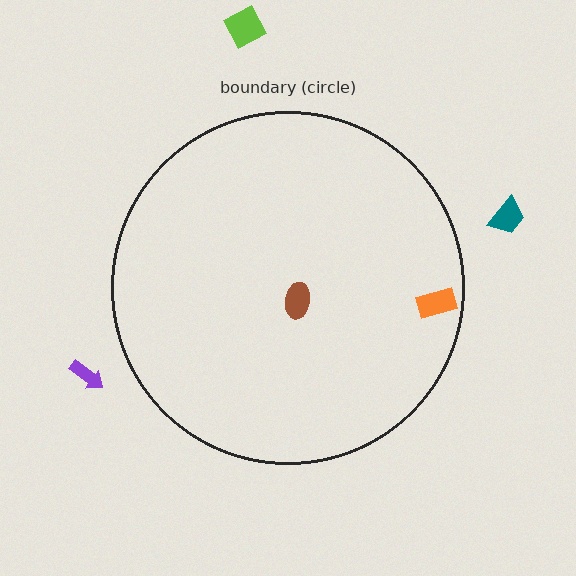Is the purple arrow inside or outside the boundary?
Outside.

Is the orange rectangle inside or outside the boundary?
Inside.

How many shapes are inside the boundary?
2 inside, 3 outside.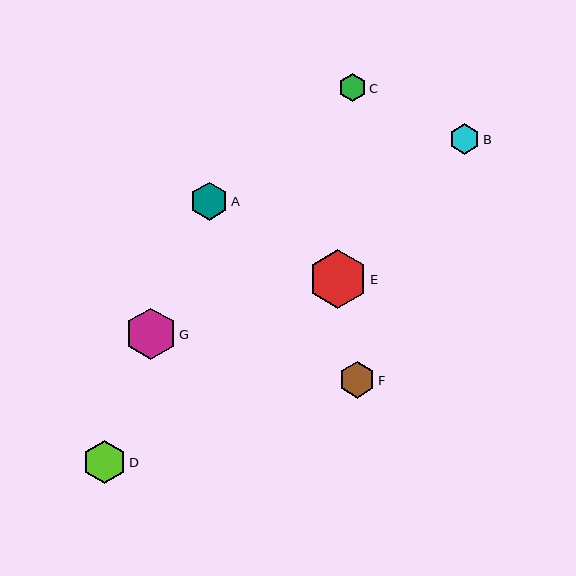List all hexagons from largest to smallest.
From largest to smallest: E, G, D, A, F, B, C.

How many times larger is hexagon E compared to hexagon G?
Hexagon E is approximately 1.1 times the size of hexagon G.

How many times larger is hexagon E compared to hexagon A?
Hexagon E is approximately 1.6 times the size of hexagon A.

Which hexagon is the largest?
Hexagon E is the largest with a size of approximately 59 pixels.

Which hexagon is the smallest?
Hexagon C is the smallest with a size of approximately 28 pixels.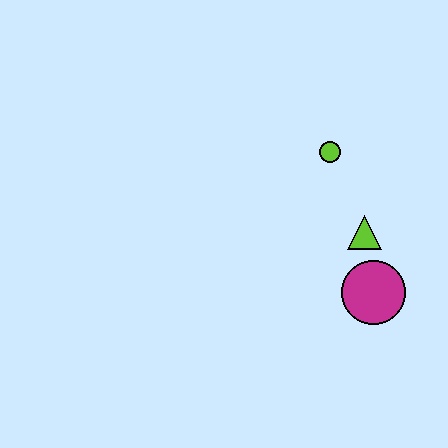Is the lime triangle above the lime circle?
No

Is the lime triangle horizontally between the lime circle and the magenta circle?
Yes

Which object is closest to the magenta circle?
The lime triangle is closest to the magenta circle.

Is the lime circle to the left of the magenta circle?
Yes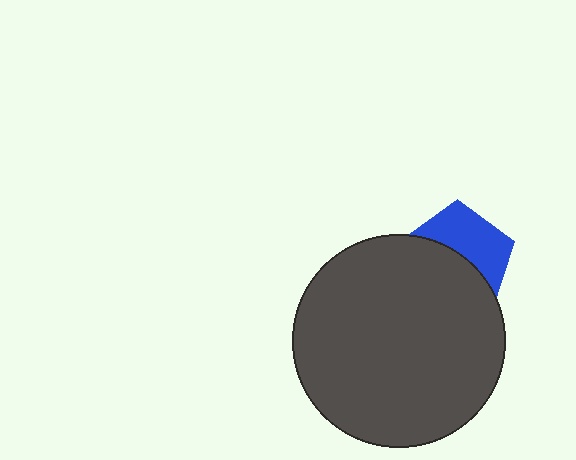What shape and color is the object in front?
The object in front is a dark gray circle.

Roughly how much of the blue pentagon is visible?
About half of it is visible (roughly 45%).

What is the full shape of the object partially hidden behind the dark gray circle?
The partially hidden object is a blue pentagon.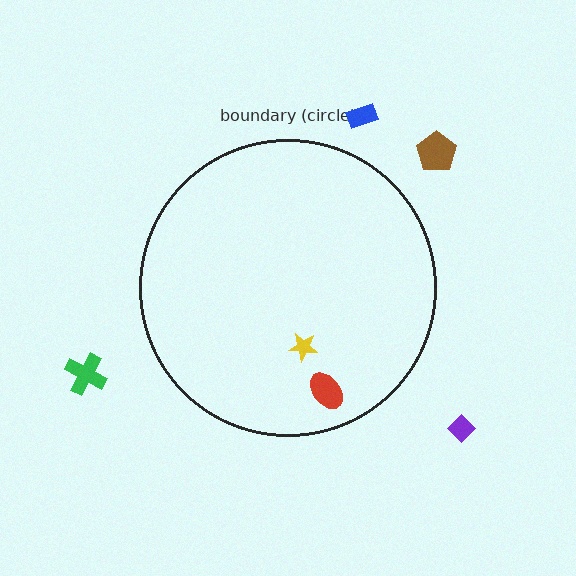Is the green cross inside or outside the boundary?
Outside.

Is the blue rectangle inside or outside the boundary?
Outside.